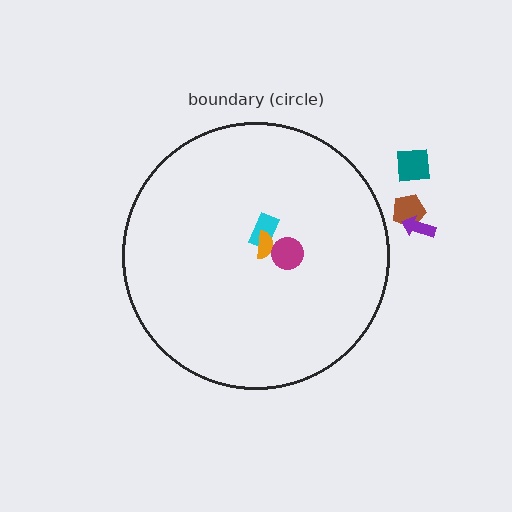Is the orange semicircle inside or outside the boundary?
Inside.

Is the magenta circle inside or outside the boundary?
Inside.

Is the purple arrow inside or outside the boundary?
Outside.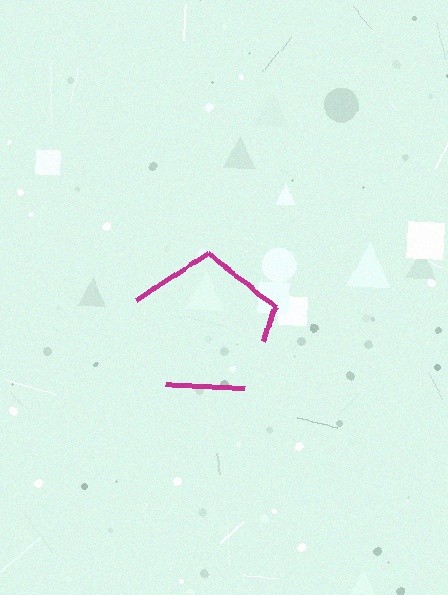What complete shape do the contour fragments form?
The contour fragments form a pentagon.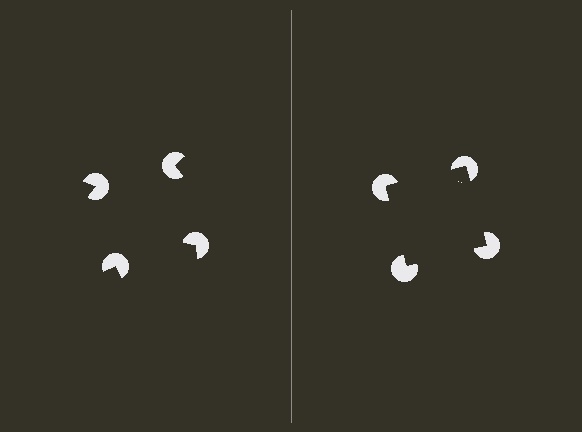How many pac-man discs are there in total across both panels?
8 — 4 on each side.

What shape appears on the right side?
An illusory square.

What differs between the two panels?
The pac-man discs are positioned identically on both sides; only the wedge orientations differ. On the right they align to a square; on the left they are misaligned.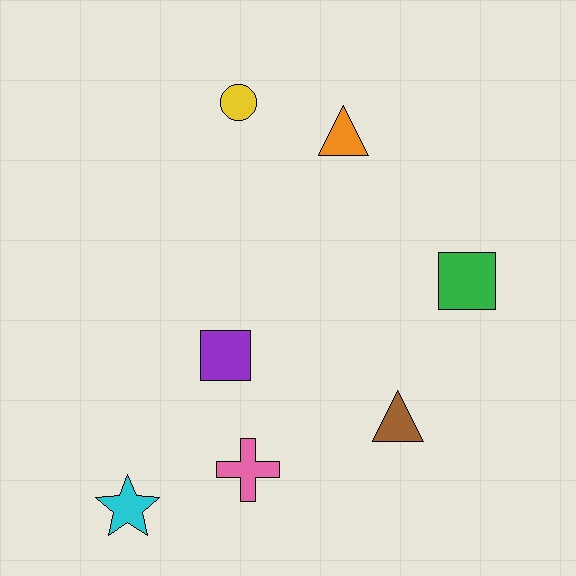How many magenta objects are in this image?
There are no magenta objects.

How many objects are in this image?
There are 7 objects.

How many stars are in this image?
There is 1 star.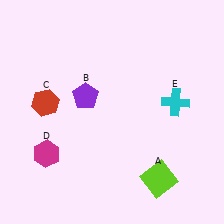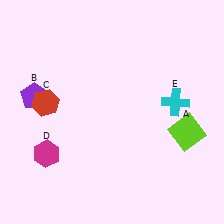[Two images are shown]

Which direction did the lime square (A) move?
The lime square (A) moved up.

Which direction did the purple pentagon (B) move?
The purple pentagon (B) moved left.